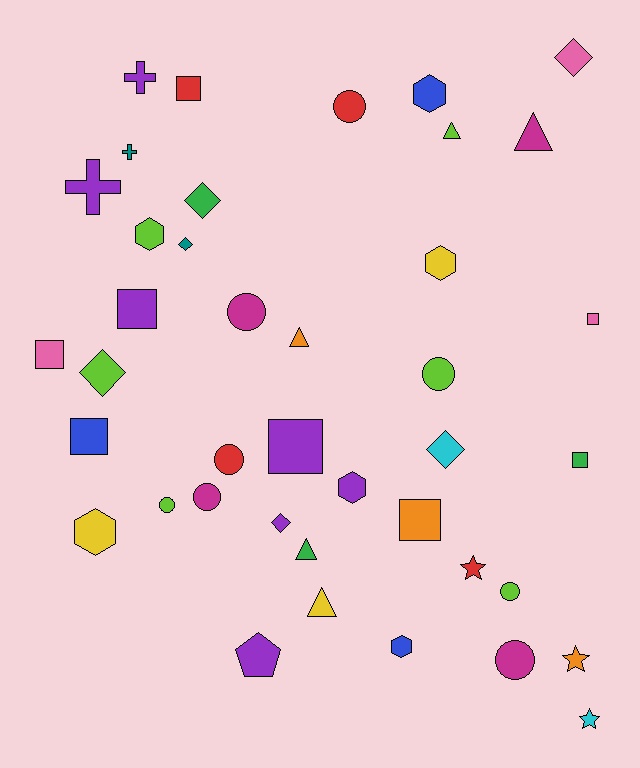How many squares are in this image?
There are 8 squares.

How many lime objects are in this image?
There are 6 lime objects.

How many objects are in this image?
There are 40 objects.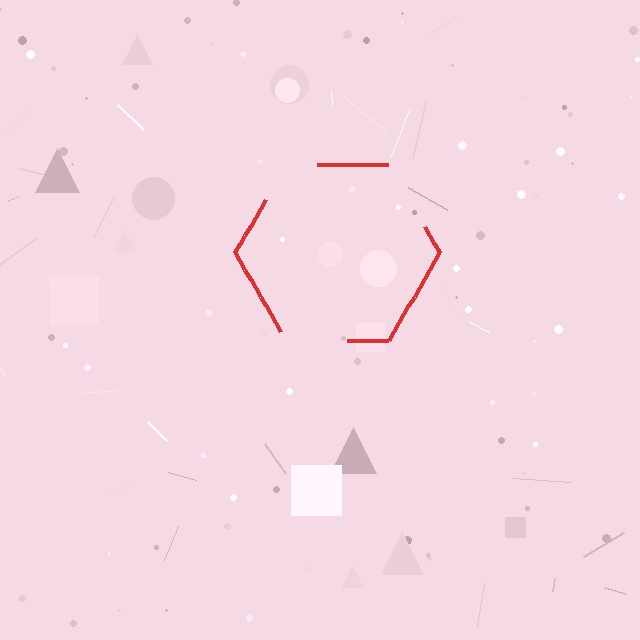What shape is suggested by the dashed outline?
The dashed outline suggests a hexagon.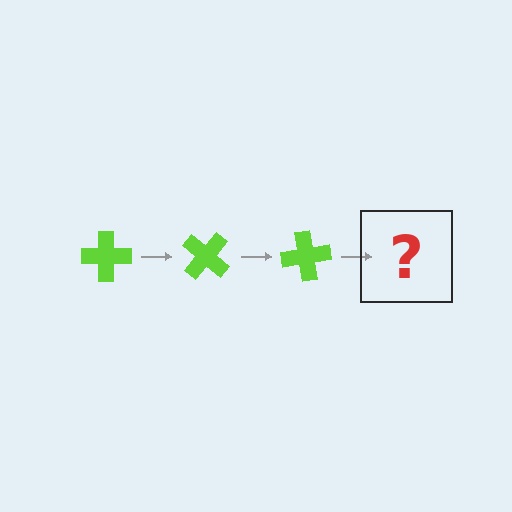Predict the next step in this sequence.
The next step is a lime cross rotated 120 degrees.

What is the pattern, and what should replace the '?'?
The pattern is that the cross rotates 40 degrees each step. The '?' should be a lime cross rotated 120 degrees.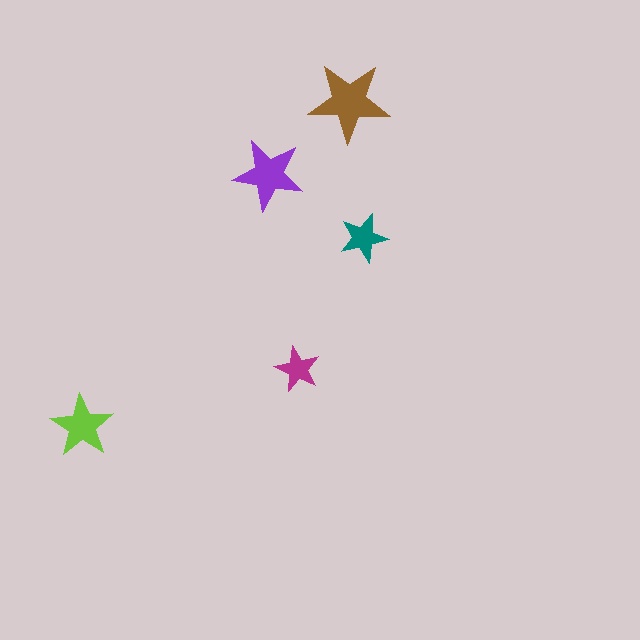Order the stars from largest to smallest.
the brown one, the purple one, the lime one, the teal one, the magenta one.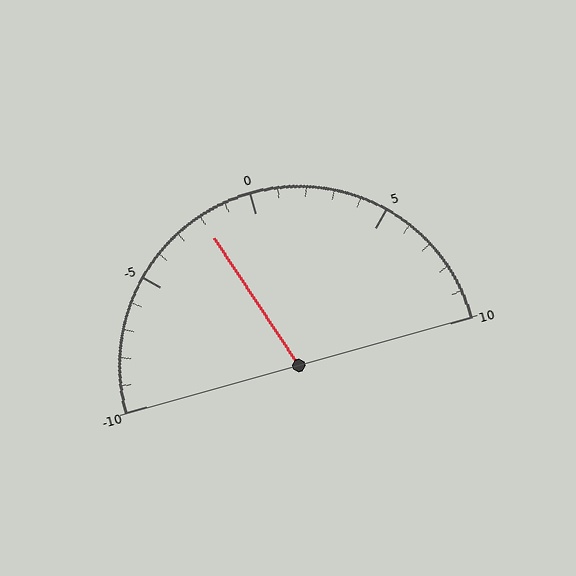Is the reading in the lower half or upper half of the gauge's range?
The reading is in the lower half of the range (-10 to 10).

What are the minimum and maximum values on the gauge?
The gauge ranges from -10 to 10.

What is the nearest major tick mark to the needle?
The nearest major tick mark is 0.